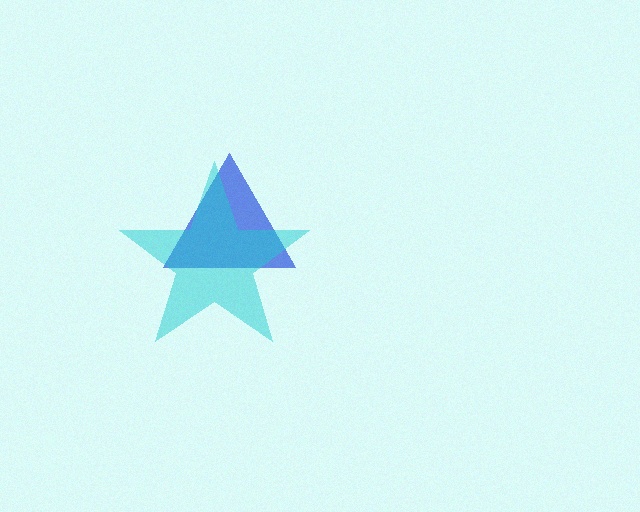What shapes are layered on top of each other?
The layered shapes are: a blue triangle, a cyan star.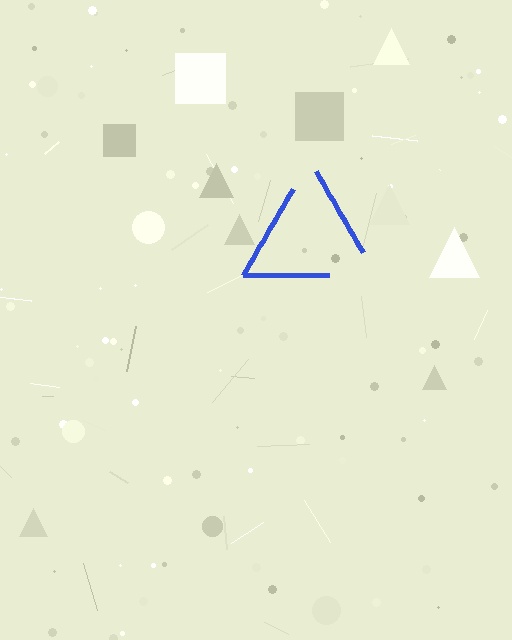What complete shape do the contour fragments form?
The contour fragments form a triangle.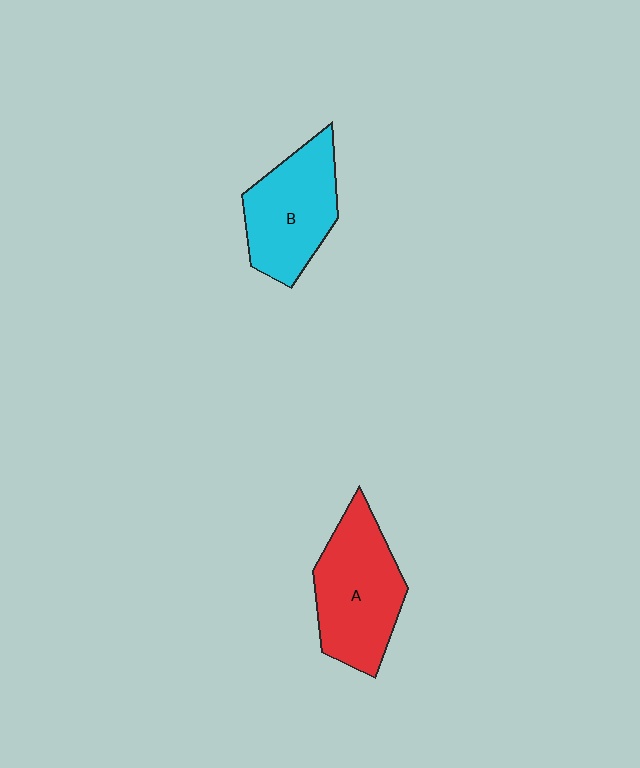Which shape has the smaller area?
Shape B (cyan).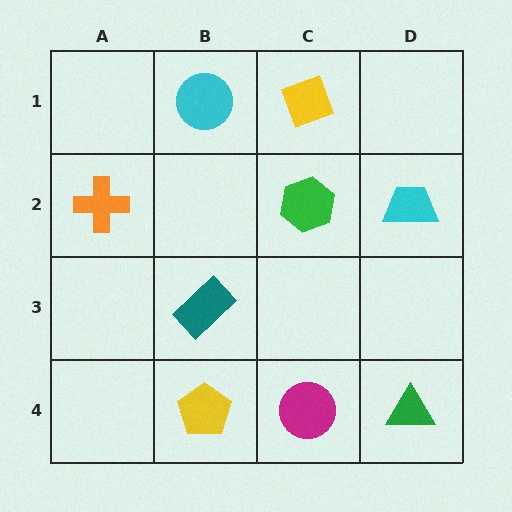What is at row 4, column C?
A magenta circle.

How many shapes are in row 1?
2 shapes.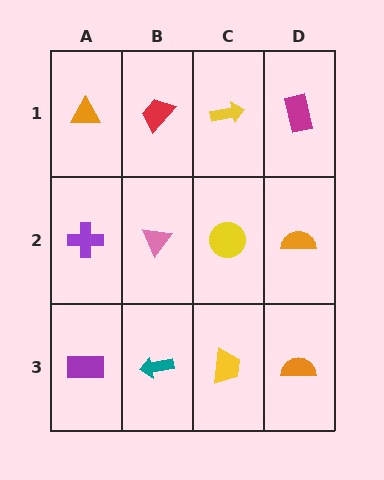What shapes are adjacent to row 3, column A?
A purple cross (row 2, column A), a teal arrow (row 3, column B).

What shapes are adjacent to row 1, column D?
An orange semicircle (row 2, column D), a yellow arrow (row 1, column C).